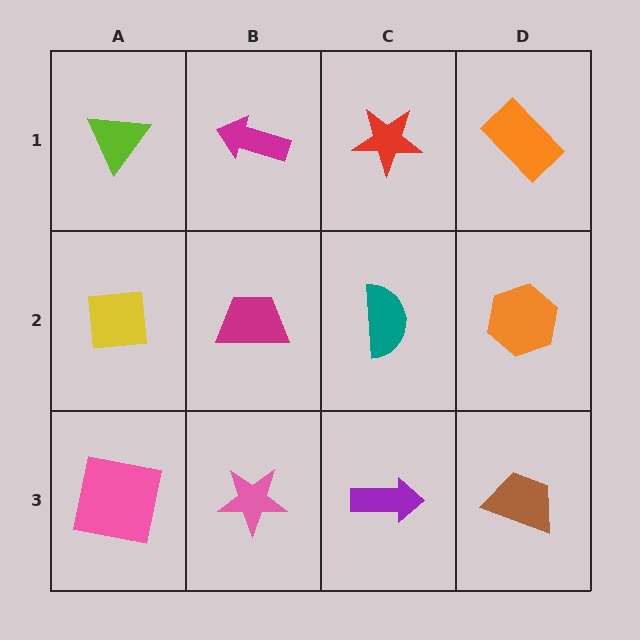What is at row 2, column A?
A yellow square.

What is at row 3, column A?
A pink square.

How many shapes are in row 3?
4 shapes.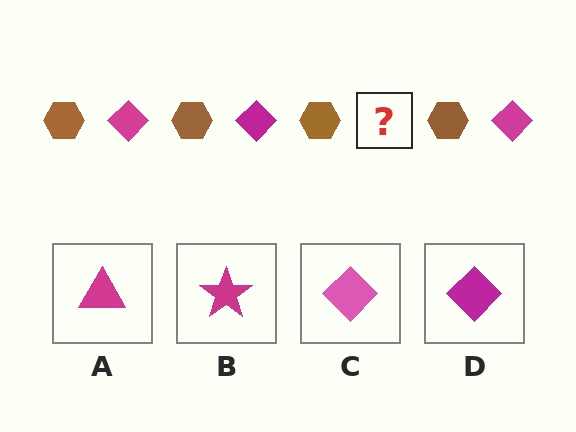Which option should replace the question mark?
Option D.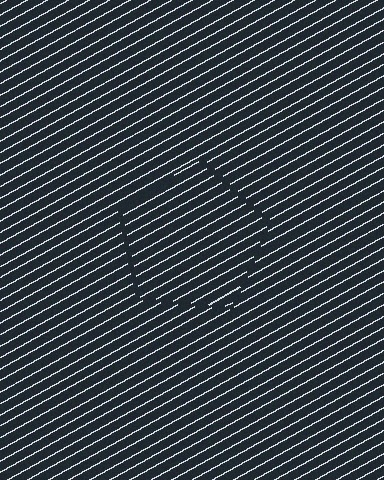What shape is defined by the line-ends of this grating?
An illusory pentagon. The interior of the shape contains the same grating, shifted by half a period — the contour is defined by the phase discontinuity where line-ends from the inner and outer gratings abut.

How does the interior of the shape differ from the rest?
The interior of the shape contains the same grating, shifted by half a period — the contour is defined by the phase discontinuity where line-ends from the inner and outer gratings abut.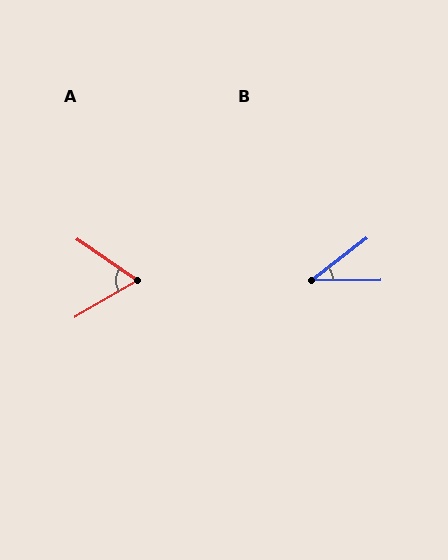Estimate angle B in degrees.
Approximately 37 degrees.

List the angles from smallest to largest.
B (37°), A (65°).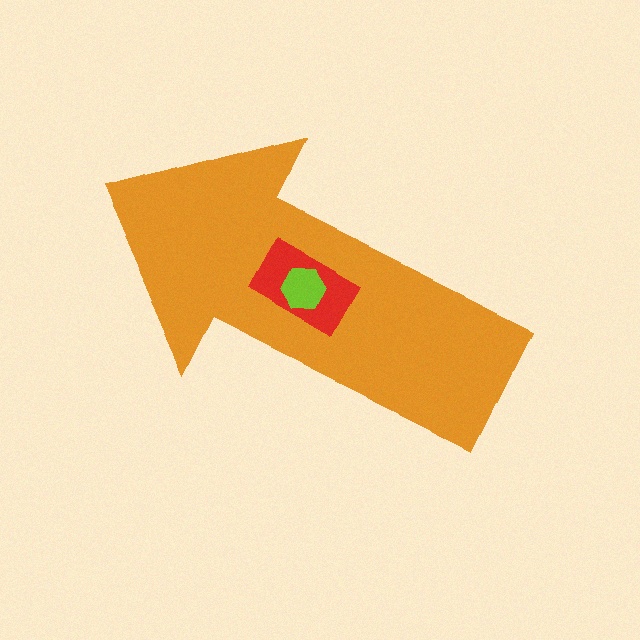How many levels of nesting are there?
3.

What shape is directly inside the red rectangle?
The lime hexagon.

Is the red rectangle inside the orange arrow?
Yes.